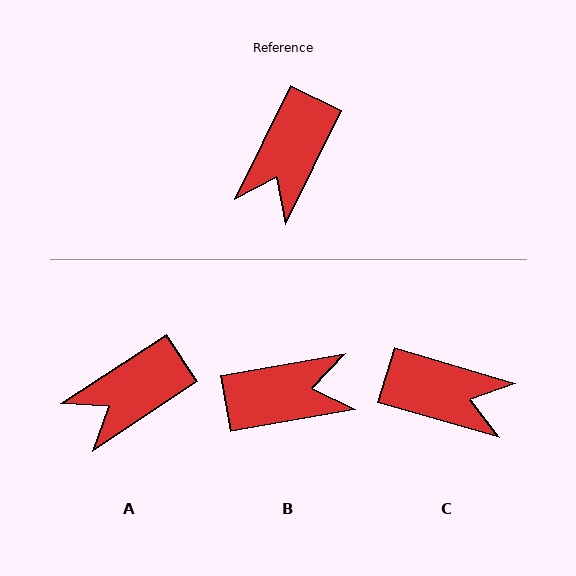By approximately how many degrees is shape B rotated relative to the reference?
Approximately 126 degrees counter-clockwise.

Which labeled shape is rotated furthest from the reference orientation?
B, about 126 degrees away.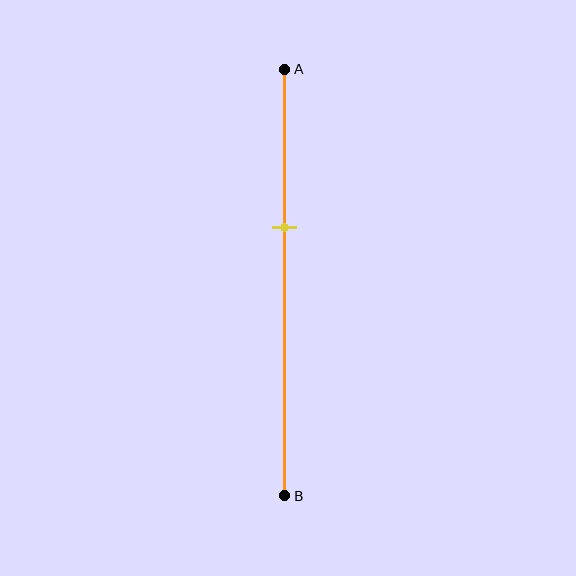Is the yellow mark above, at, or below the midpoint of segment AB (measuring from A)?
The yellow mark is above the midpoint of segment AB.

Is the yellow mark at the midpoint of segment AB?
No, the mark is at about 35% from A, not at the 50% midpoint.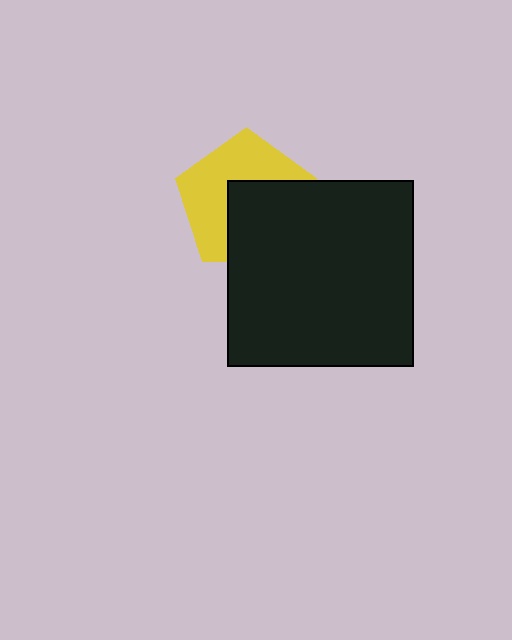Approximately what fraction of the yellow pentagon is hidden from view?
Roughly 47% of the yellow pentagon is hidden behind the black square.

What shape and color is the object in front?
The object in front is a black square.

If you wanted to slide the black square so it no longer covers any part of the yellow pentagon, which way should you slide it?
Slide it toward the lower-right — that is the most direct way to separate the two shapes.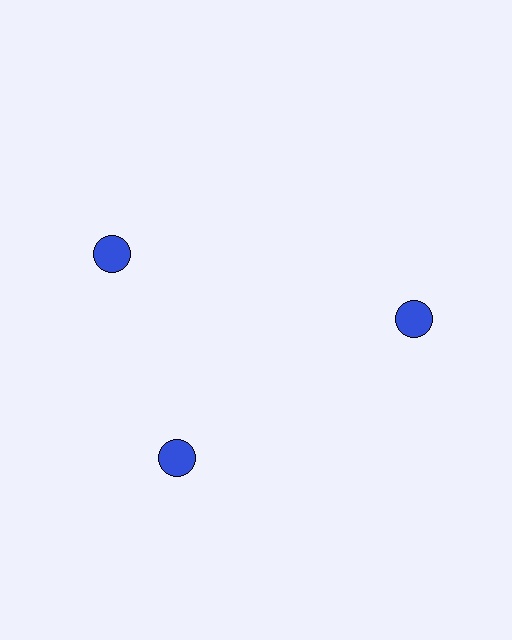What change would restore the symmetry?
The symmetry would be restored by rotating it back into even spacing with its neighbors so that all 3 circles sit at equal angles and equal distance from the center.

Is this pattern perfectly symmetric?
No. The 3 blue circles are arranged in a ring, but one element near the 11 o'clock position is rotated out of alignment along the ring, breaking the 3-fold rotational symmetry.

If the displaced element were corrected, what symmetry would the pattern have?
It would have 3-fold rotational symmetry — the pattern would map onto itself every 120 degrees.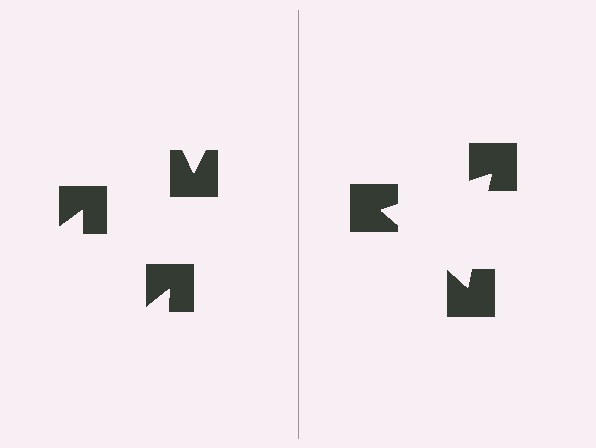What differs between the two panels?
The notched squares are positioned identically on both sides; only the wedge orientations differ. On the right they align to a triangle; on the left they are misaligned.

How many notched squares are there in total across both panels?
6 — 3 on each side.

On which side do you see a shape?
An illusory triangle appears on the right side. On the left side the wedge cuts are rotated, so no coherent shape forms.